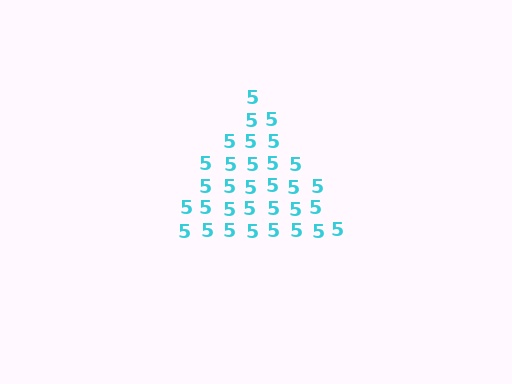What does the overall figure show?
The overall figure shows a triangle.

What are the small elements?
The small elements are digit 5's.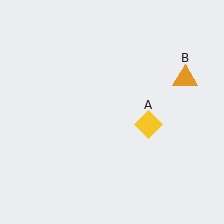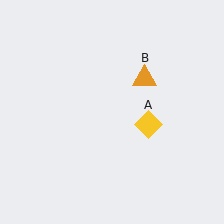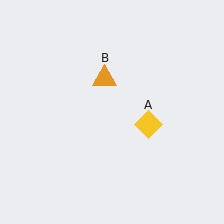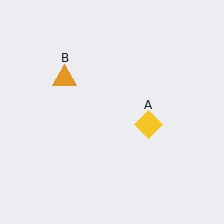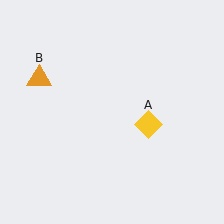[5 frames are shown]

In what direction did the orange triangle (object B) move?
The orange triangle (object B) moved left.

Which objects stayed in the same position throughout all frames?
Yellow diamond (object A) remained stationary.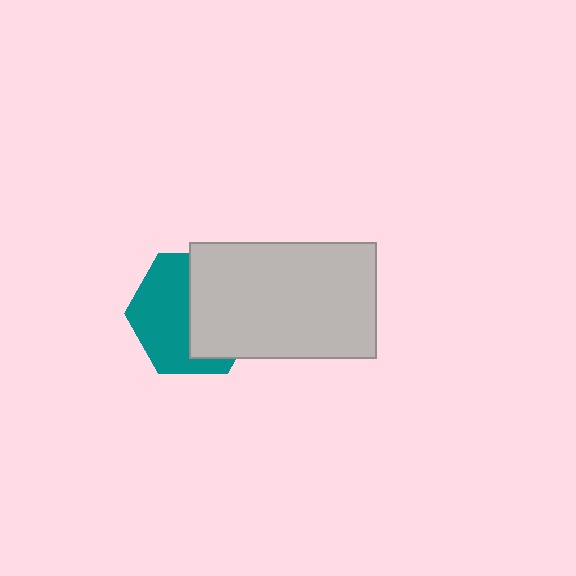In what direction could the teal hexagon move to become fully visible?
The teal hexagon could move left. That would shift it out from behind the light gray rectangle entirely.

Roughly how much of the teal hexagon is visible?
About half of it is visible (roughly 51%).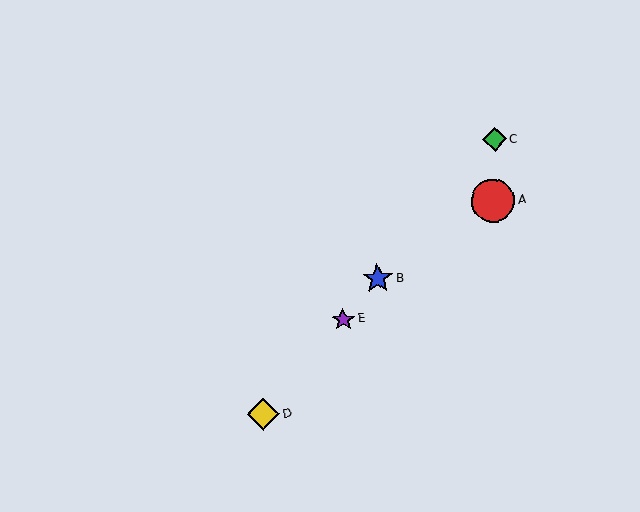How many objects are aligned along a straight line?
4 objects (B, C, D, E) are aligned along a straight line.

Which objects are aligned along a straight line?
Objects B, C, D, E are aligned along a straight line.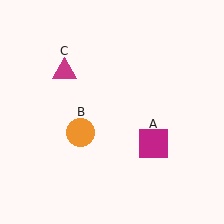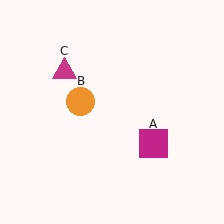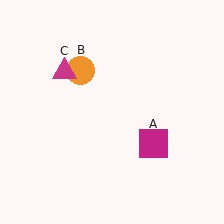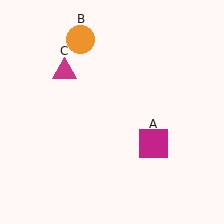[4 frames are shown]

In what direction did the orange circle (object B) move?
The orange circle (object B) moved up.